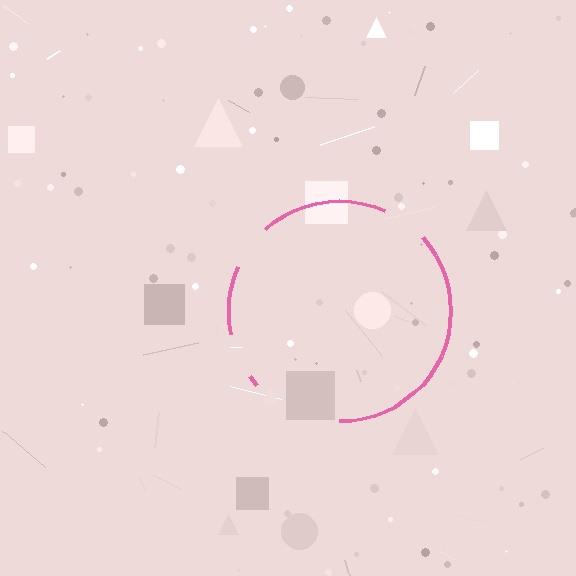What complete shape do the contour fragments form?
The contour fragments form a circle.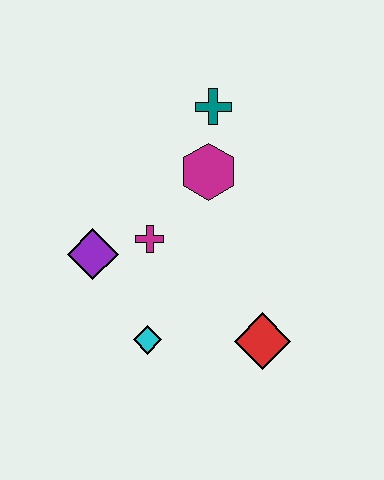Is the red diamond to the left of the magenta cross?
No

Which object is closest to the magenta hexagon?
The teal cross is closest to the magenta hexagon.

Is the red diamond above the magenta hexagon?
No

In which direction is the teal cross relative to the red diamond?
The teal cross is above the red diamond.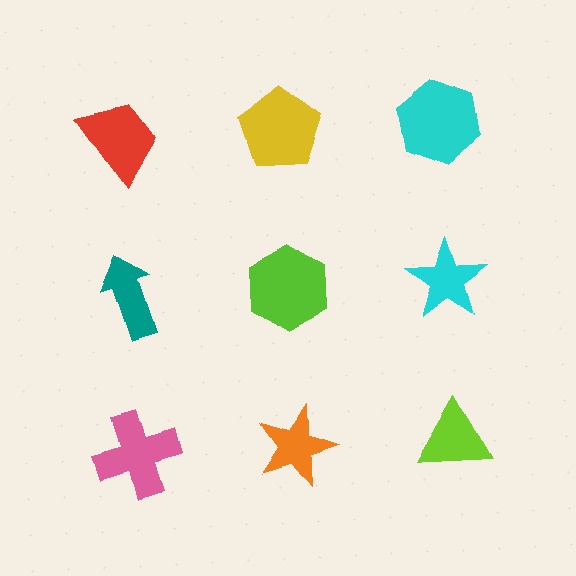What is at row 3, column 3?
A lime triangle.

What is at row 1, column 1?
A red trapezoid.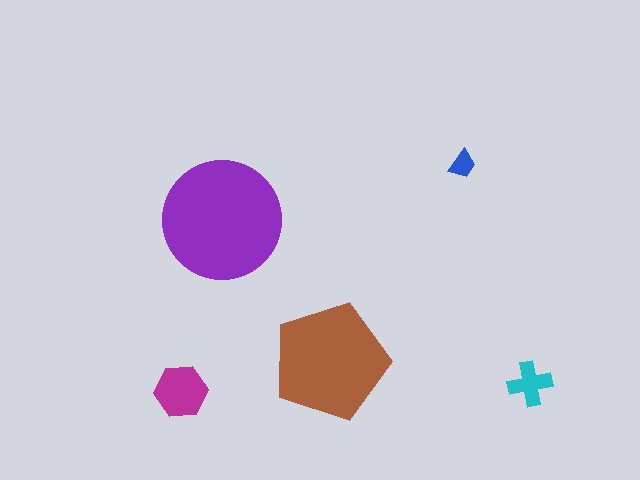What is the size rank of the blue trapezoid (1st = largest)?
5th.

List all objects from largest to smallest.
The purple circle, the brown pentagon, the magenta hexagon, the cyan cross, the blue trapezoid.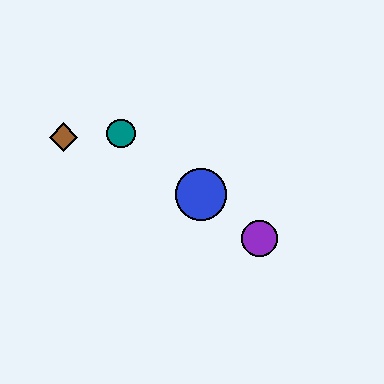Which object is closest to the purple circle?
The blue circle is closest to the purple circle.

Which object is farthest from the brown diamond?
The purple circle is farthest from the brown diamond.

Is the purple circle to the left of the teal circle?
No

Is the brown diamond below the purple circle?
No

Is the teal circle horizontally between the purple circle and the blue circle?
No